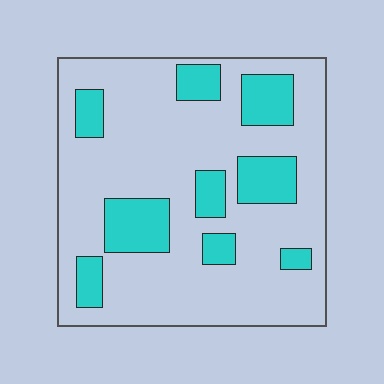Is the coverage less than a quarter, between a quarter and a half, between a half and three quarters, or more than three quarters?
Less than a quarter.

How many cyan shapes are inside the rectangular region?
9.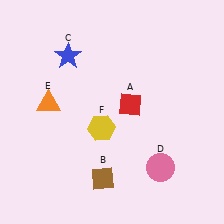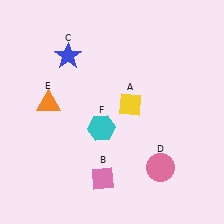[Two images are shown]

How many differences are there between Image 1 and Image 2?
There are 3 differences between the two images.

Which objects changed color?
A changed from red to yellow. B changed from brown to pink. F changed from yellow to cyan.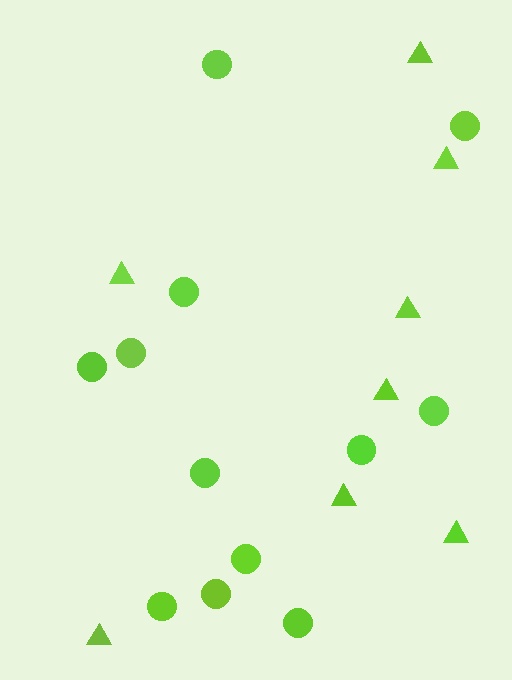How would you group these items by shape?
There are 2 groups: one group of triangles (8) and one group of circles (12).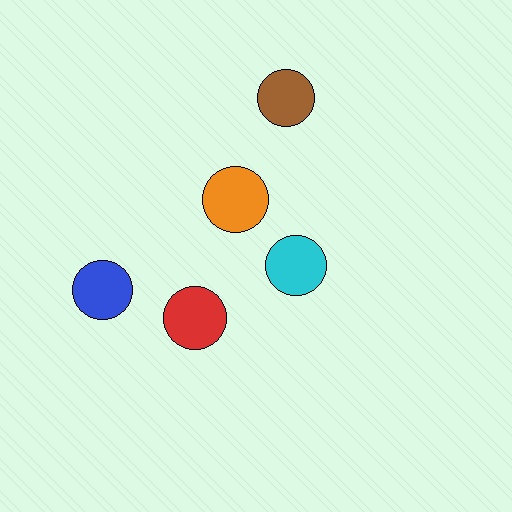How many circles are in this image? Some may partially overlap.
There are 5 circles.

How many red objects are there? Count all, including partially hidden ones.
There is 1 red object.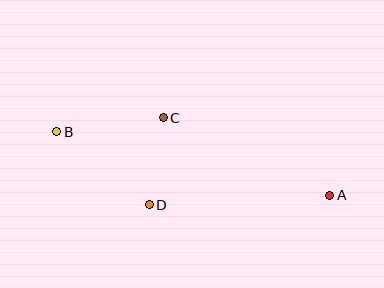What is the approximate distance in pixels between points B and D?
The distance between B and D is approximately 118 pixels.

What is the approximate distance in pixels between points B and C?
The distance between B and C is approximately 107 pixels.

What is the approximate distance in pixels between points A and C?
The distance between A and C is approximately 184 pixels.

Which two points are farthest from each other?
Points A and B are farthest from each other.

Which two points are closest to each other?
Points C and D are closest to each other.